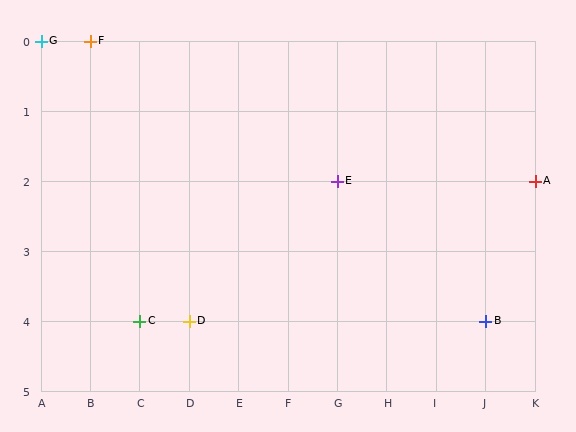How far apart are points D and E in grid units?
Points D and E are 3 columns and 2 rows apart (about 3.6 grid units diagonally).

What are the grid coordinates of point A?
Point A is at grid coordinates (K, 2).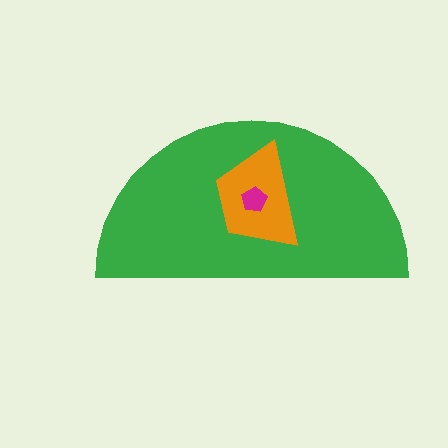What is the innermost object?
The magenta pentagon.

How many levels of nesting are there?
3.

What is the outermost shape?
The green semicircle.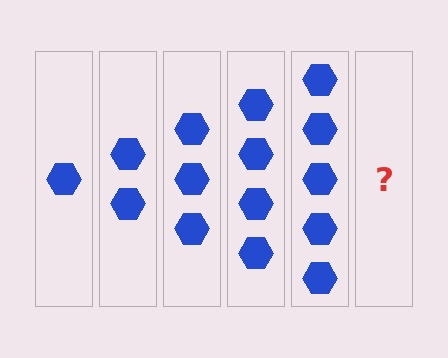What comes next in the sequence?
The next element should be 6 hexagons.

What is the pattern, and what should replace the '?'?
The pattern is that each step adds one more hexagon. The '?' should be 6 hexagons.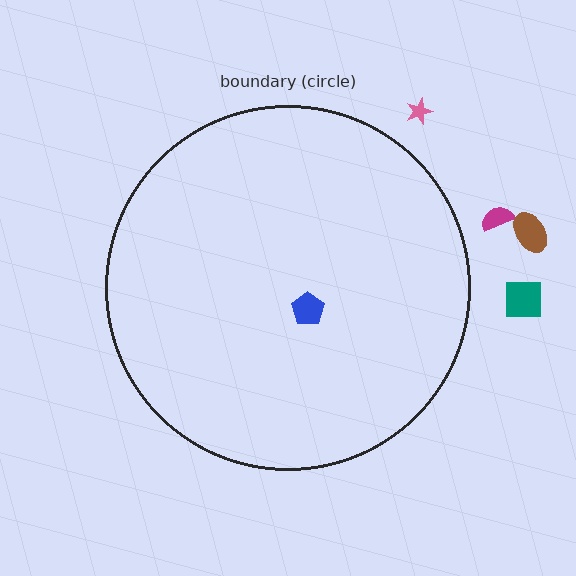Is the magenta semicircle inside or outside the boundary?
Outside.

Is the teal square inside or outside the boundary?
Outside.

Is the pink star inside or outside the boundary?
Outside.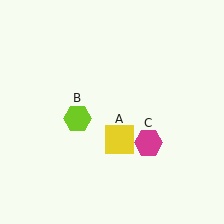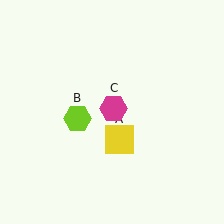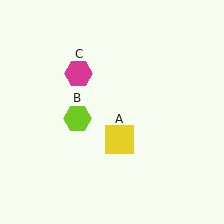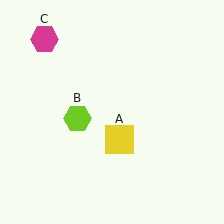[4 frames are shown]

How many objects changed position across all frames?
1 object changed position: magenta hexagon (object C).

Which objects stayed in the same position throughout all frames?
Yellow square (object A) and lime hexagon (object B) remained stationary.